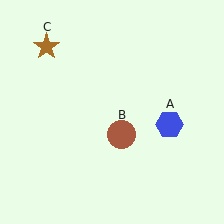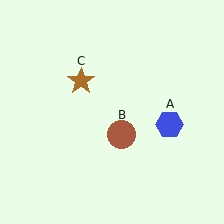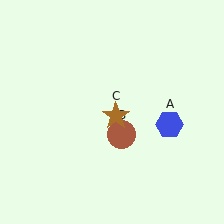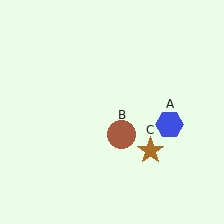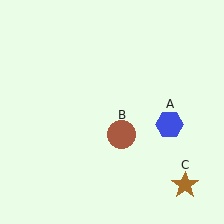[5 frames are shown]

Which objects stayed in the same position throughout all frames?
Blue hexagon (object A) and brown circle (object B) remained stationary.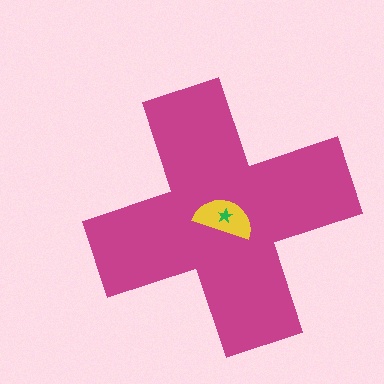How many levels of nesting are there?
3.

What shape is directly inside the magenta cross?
The yellow semicircle.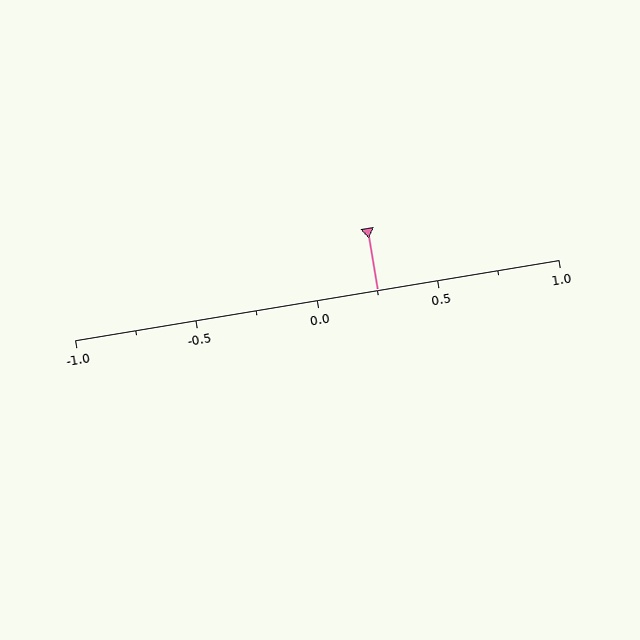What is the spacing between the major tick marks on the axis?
The major ticks are spaced 0.5 apart.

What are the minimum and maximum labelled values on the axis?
The axis runs from -1.0 to 1.0.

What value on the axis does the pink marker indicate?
The marker indicates approximately 0.25.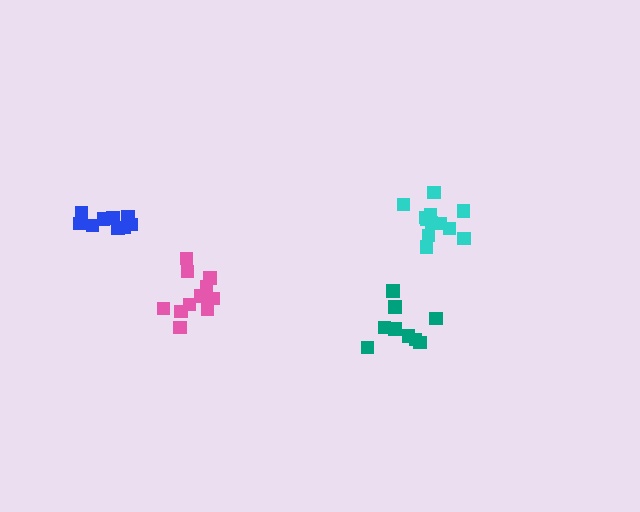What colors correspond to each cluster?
The clusters are colored: cyan, blue, pink, teal.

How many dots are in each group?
Group 1: 13 dots, Group 2: 10 dots, Group 3: 11 dots, Group 4: 9 dots (43 total).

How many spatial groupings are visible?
There are 4 spatial groupings.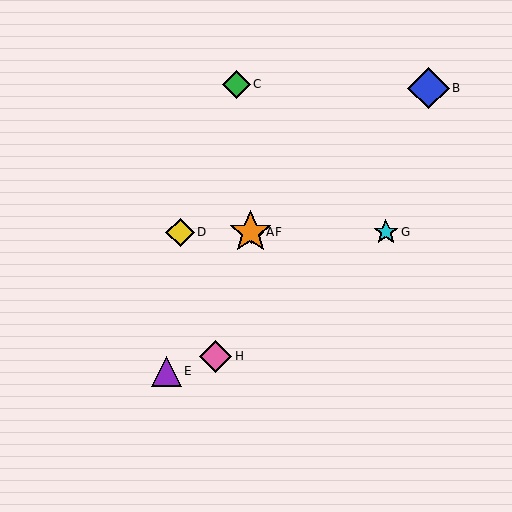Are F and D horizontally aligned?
Yes, both are at y≈232.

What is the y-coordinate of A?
Object A is at y≈232.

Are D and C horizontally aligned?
No, D is at y≈232 and C is at y≈84.